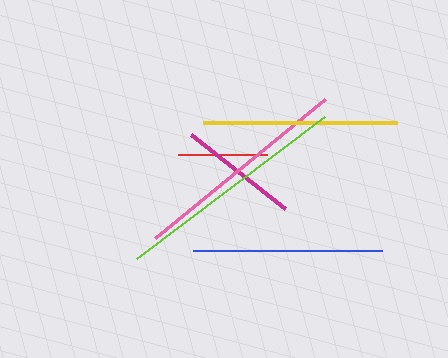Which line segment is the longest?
The lime line is the longest at approximately 235 pixels.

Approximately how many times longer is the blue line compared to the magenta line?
The blue line is approximately 1.6 times the length of the magenta line.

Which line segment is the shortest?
The red line is the shortest at approximately 89 pixels.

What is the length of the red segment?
The red segment is approximately 89 pixels long.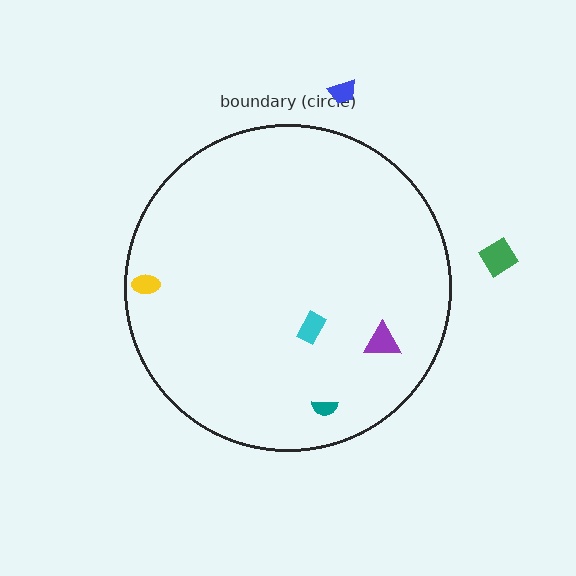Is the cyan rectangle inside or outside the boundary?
Inside.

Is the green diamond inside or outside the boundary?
Outside.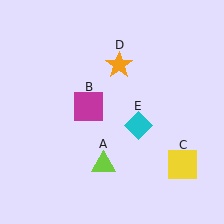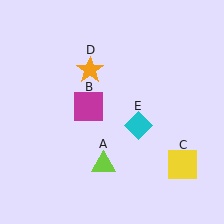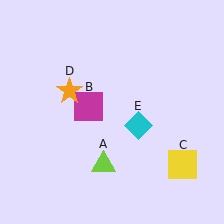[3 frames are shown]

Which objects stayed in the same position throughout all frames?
Lime triangle (object A) and magenta square (object B) and yellow square (object C) and cyan diamond (object E) remained stationary.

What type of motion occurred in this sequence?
The orange star (object D) rotated counterclockwise around the center of the scene.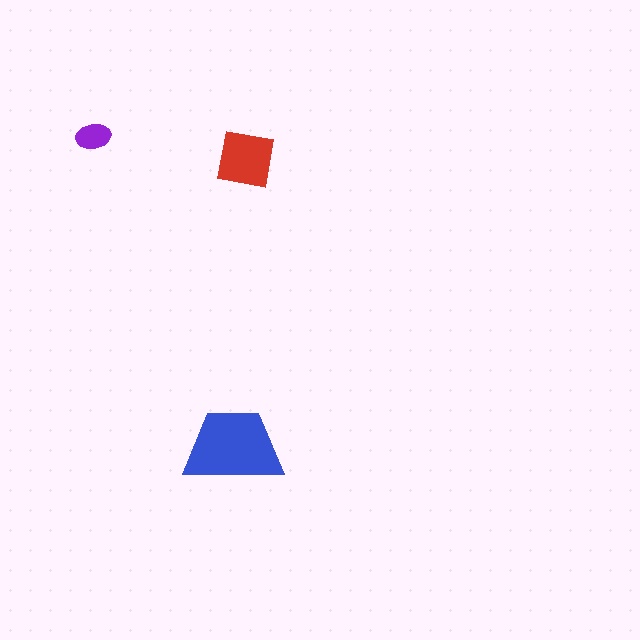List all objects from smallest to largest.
The purple ellipse, the red square, the blue trapezoid.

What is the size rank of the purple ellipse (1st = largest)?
3rd.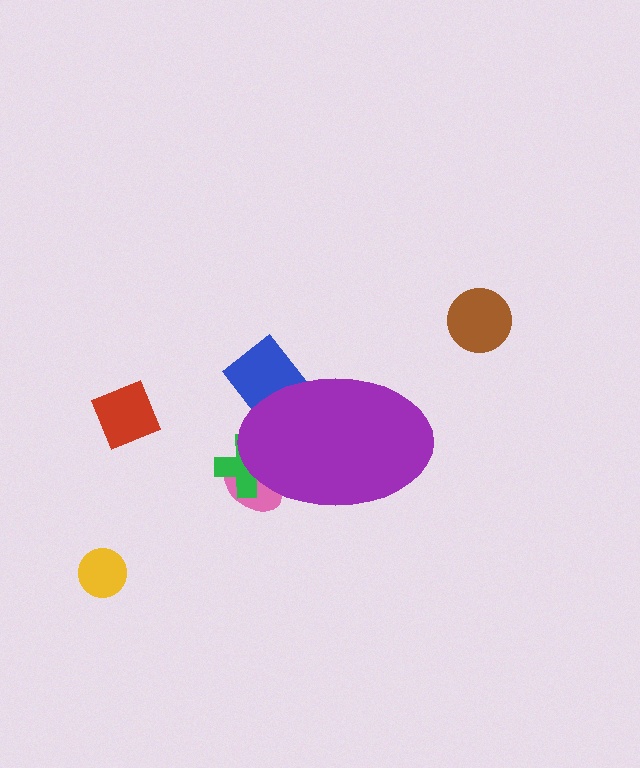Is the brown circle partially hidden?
No, the brown circle is fully visible.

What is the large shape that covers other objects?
A purple ellipse.